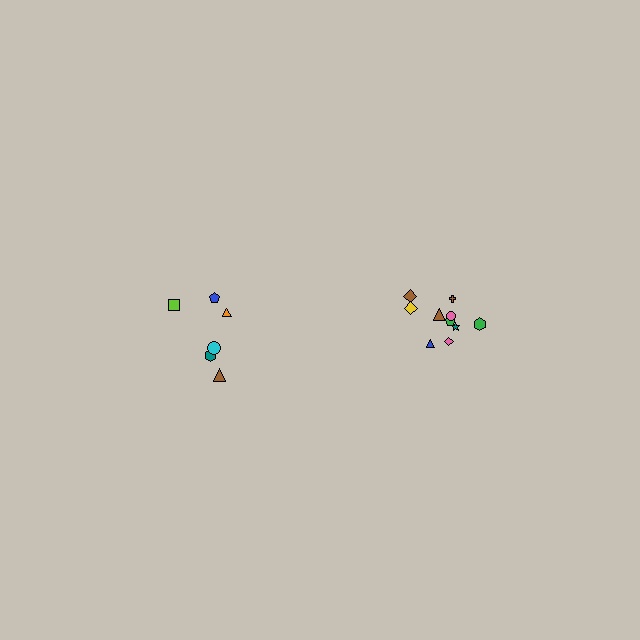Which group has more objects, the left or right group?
The right group.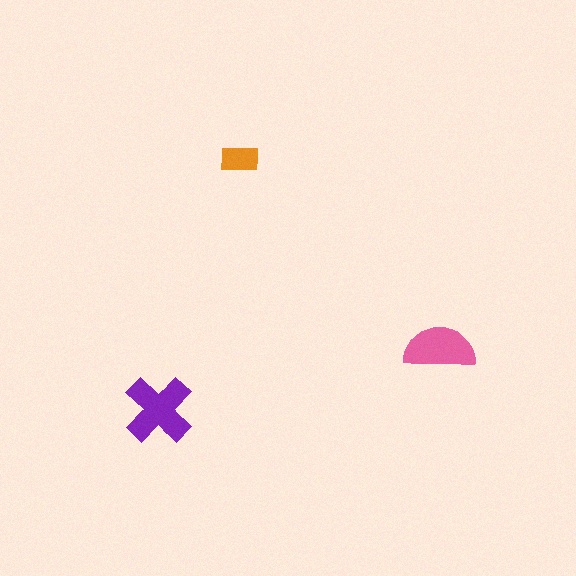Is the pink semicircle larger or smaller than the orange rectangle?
Larger.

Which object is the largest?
The purple cross.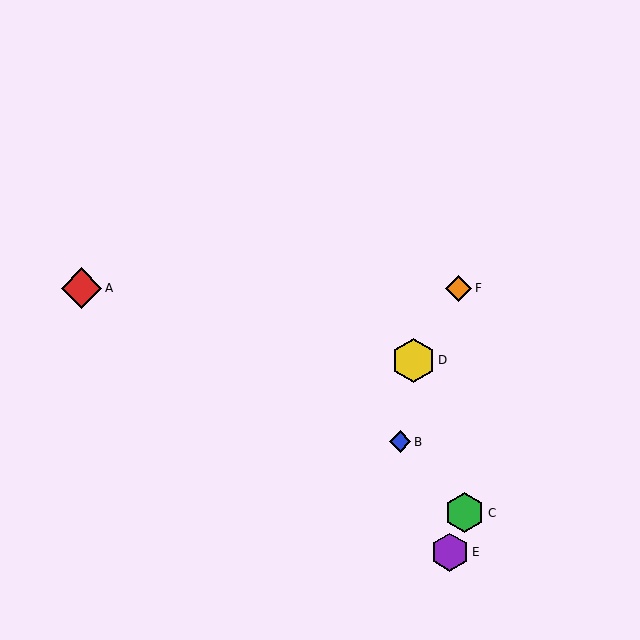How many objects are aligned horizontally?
2 objects (A, F) are aligned horizontally.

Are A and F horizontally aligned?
Yes, both are at y≈288.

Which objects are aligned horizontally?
Objects A, F are aligned horizontally.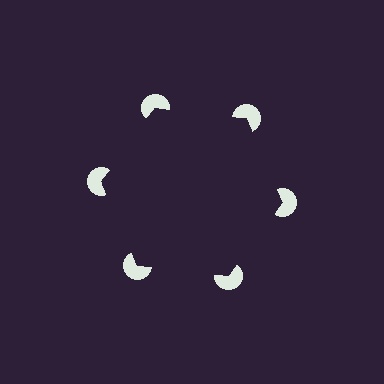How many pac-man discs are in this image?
There are 6 — one at each vertex of the illusory hexagon.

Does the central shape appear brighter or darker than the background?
It typically appears slightly darker than the background, even though no actual brightness change is drawn.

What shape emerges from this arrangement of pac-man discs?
An illusory hexagon — its edges are inferred from the aligned wedge cuts in the pac-man discs, not physically drawn.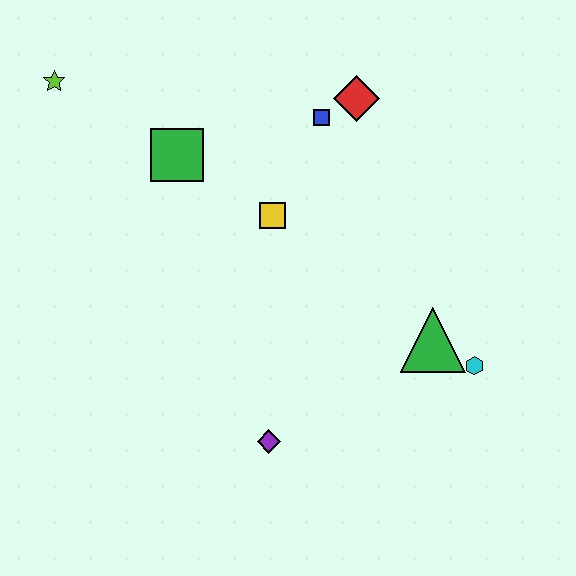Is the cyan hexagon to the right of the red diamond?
Yes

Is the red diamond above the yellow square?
Yes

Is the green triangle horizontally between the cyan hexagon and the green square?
Yes